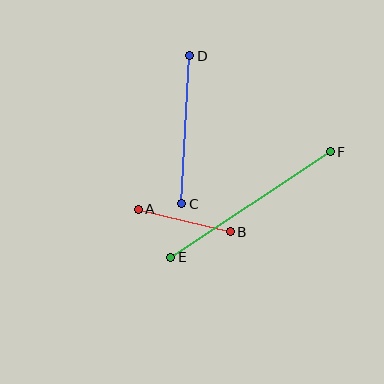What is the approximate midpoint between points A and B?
The midpoint is at approximately (184, 221) pixels.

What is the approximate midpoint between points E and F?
The midpoint is at approximately (251, 205) pixels.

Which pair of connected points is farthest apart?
Points E and F are farthest apart.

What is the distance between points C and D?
The distance is approximately 148 pixels.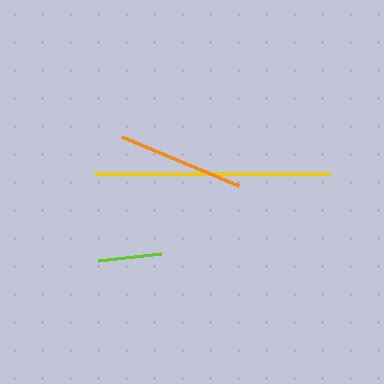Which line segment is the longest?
The yellow line is the longest at approximately 235 pixels.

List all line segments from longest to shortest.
From longest to shortest: yellow, orange, lime.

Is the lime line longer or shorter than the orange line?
The orange line is longer than the lime line.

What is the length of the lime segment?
The lime segment is approximately 64 pixels long.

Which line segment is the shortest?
The lime line is the shortest at approximately 64 pixels.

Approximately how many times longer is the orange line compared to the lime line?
The orange line is approximately 2.0 times the length of the lime line.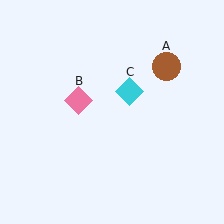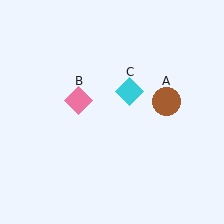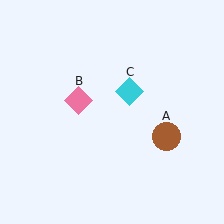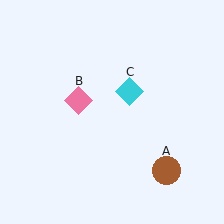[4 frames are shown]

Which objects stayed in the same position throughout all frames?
Pink diamond (object B) and cyan diamond (object C) remained stationary.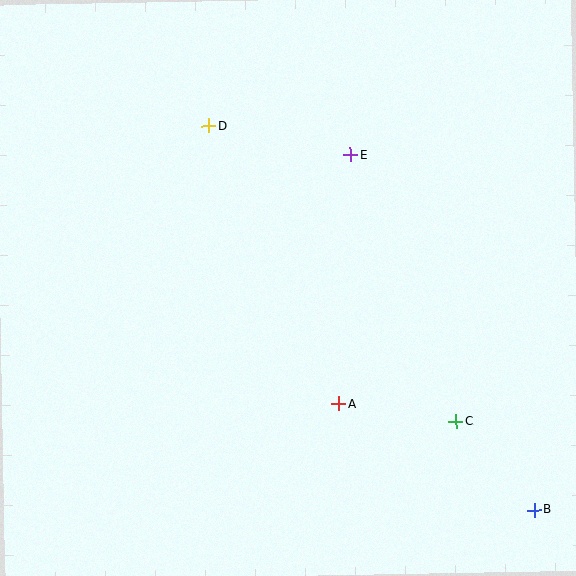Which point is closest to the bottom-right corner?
Point B is closest to the bottom-right corner.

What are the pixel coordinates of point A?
Point A is at (339, 404).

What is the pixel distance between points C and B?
The distance between C and B is 119 pixels.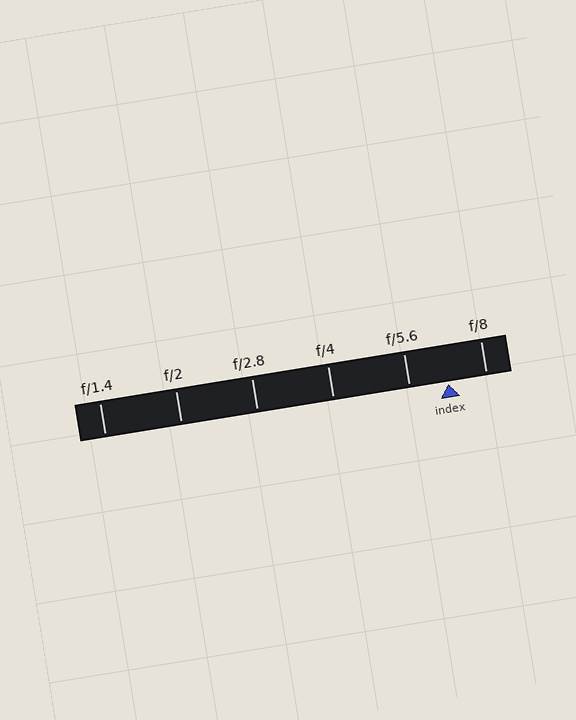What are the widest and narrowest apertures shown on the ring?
The widest aperture shown is f/1.4 and the narrowest is f/8.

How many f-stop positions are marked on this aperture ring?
There are 6 f-stop positions marked.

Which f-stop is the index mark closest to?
The index mark is closest to f/8.